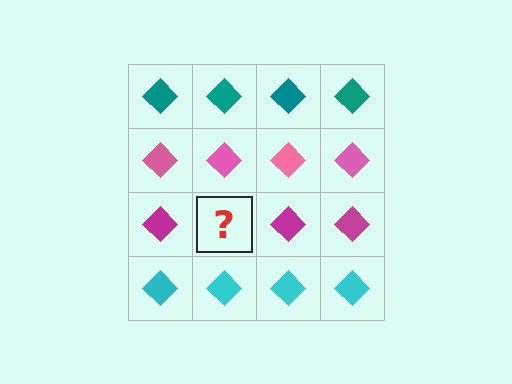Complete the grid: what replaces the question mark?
The question mark should be replaced with a magenta diamond.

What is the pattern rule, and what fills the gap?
The rule is that each row has a consistent color. The gap should be filled with a magenta diamond.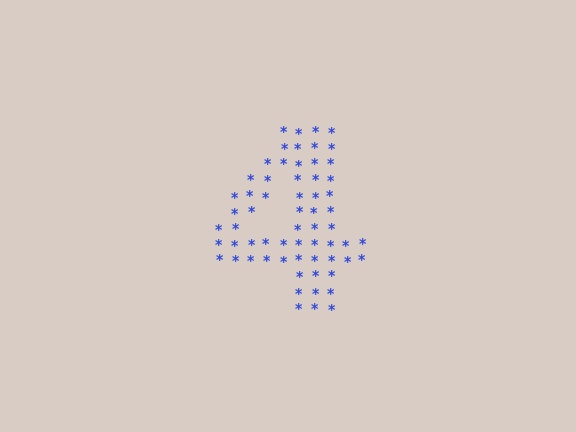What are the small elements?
The small elements are asterisks.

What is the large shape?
The large shape is the digit 4.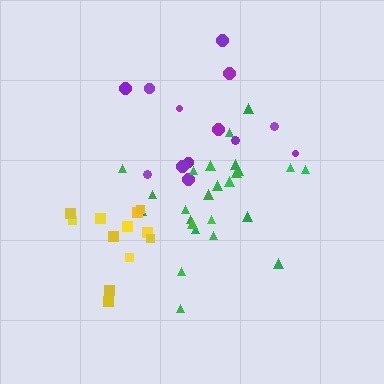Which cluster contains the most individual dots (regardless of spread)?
Green (25).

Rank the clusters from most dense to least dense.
green, yellow, purple.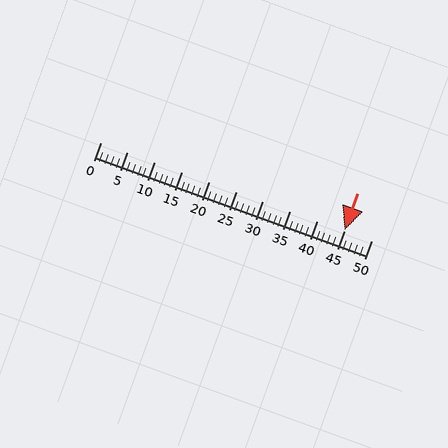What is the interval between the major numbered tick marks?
The major tick marks are spaced 5 units apart.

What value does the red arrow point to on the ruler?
The red arrow points to approximately 45.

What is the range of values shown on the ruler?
The ruler shows values from 0 to 50.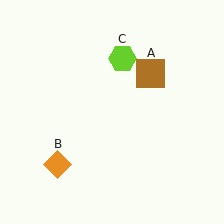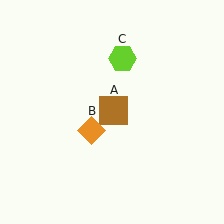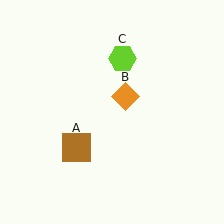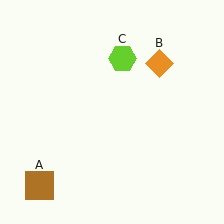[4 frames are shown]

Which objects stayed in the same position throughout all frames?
Lime hexagon (object C) remained stationary.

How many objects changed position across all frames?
2 objects changed position: brown square (object A), orange diamond (object B).